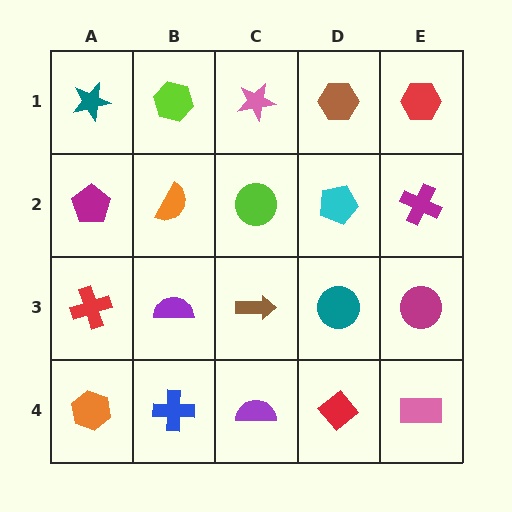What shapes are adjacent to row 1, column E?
A magenta cross (row 2, column E), a brown hexagon (row 1, column D).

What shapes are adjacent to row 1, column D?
A cyan pentagon (row 2, column D), a pink star (row 1, column C), a red hexagon (row 1, column E).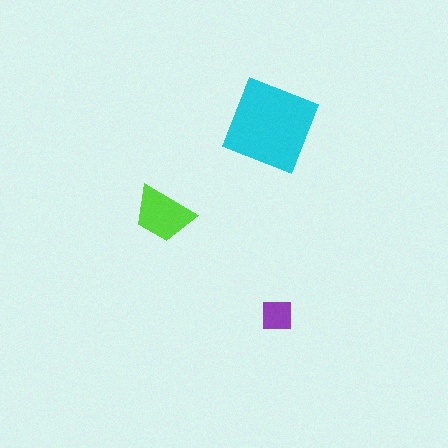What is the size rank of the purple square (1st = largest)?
3rd.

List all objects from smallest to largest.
The purple square, the lime trapezoid, the cyan diamond.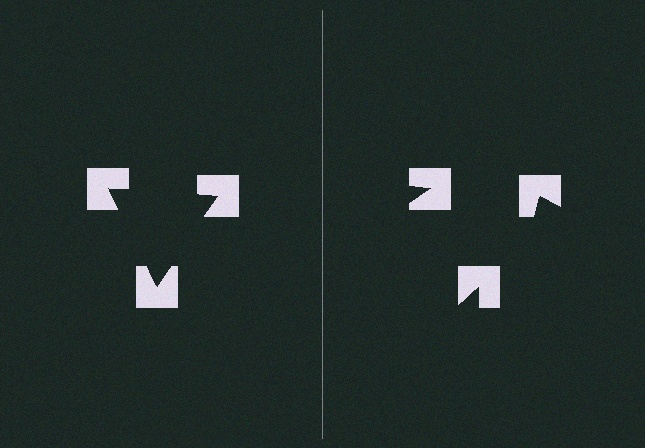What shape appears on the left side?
An illusory triangle.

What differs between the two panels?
The notched squares are positioned identically on both sides; only the wedge orientations differ. On the left they align to a triangle; on the right they are misaligned.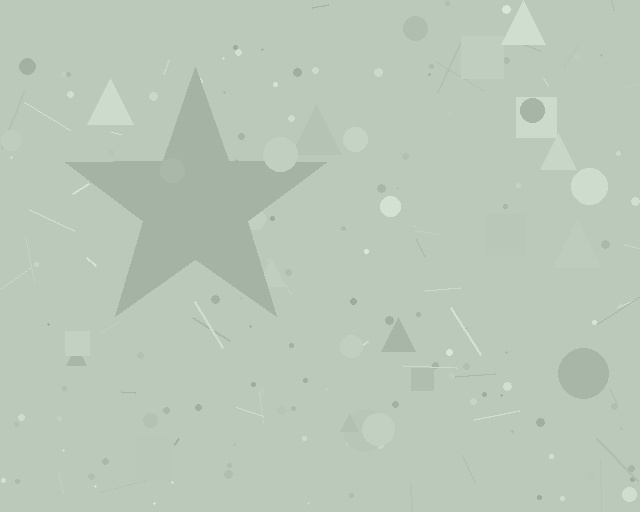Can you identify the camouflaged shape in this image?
The camouflaged shape is a star.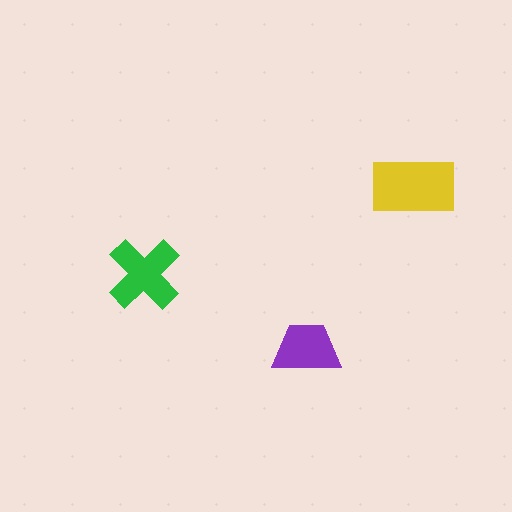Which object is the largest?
The yellow rectangle.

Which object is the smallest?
The purple trapezoid.